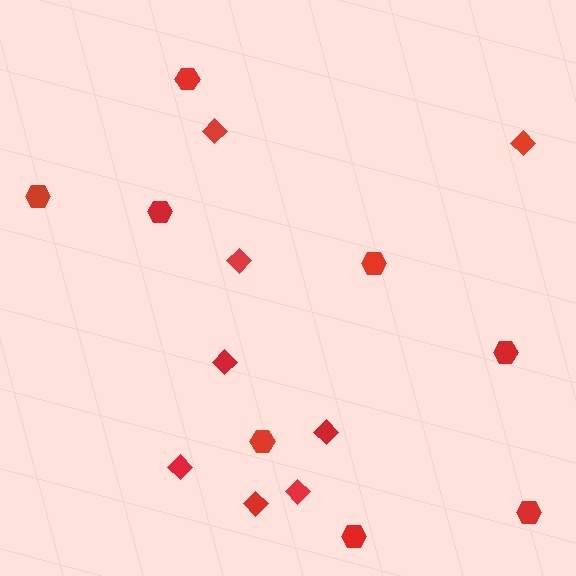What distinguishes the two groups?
There are 2 groups: one group of hexagons (8) and one group of diamonds (8).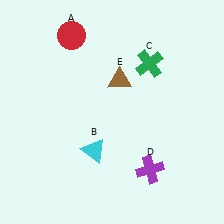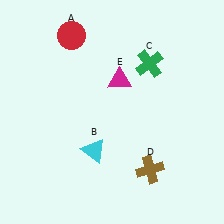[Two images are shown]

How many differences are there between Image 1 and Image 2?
There are 2 differences between the two images.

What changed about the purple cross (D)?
In Image 1, D is purple. In Image 2, it changed to brown.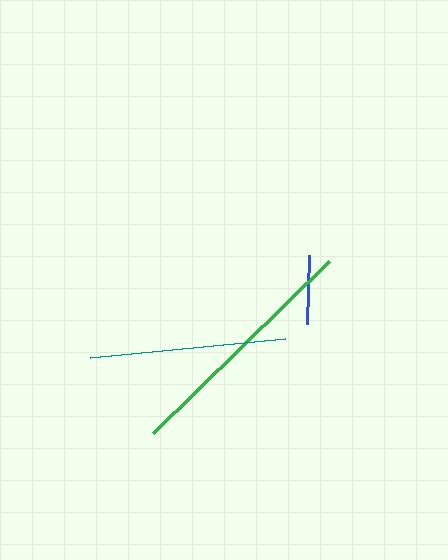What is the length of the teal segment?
The teal segment is approximately 197 pixels long.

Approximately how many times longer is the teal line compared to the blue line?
The teal line is approximately 2.8 times the length of the blue line.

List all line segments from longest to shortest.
From longest to shortest: green, teal, blue.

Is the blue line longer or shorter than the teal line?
The teal line is longer than the blue line.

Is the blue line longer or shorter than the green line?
The green line is longer than the blue line.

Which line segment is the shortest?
The blue line is the shortest at approximately 69 pixels.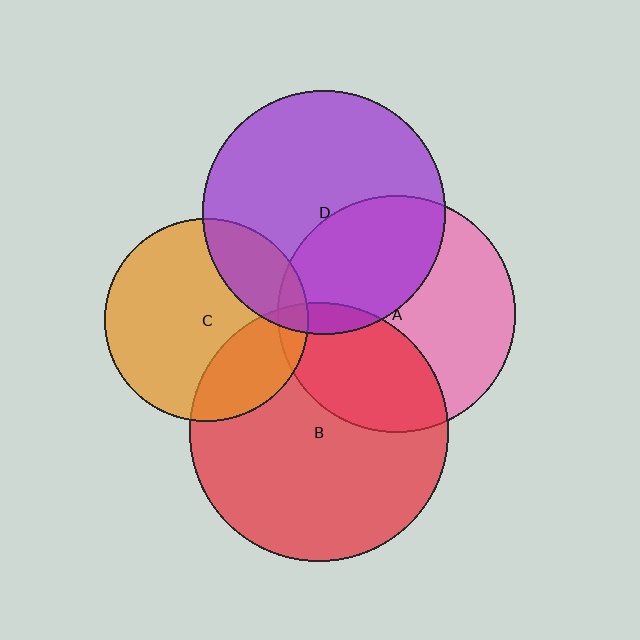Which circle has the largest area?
Circle B (red).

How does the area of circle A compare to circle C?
Approximately 1.4 times.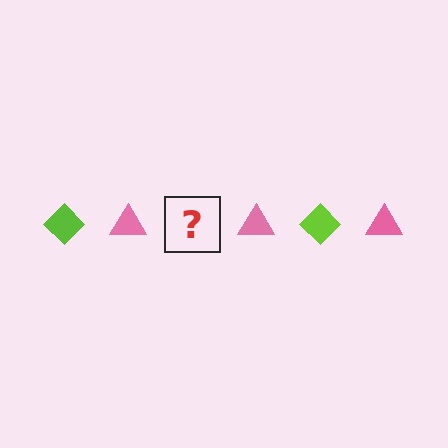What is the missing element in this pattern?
The missing element is a lime diamond.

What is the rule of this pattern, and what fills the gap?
The rule is that the pattern alternates between lime diamond and pink triangle. The gap should be filled with a lime diamond.